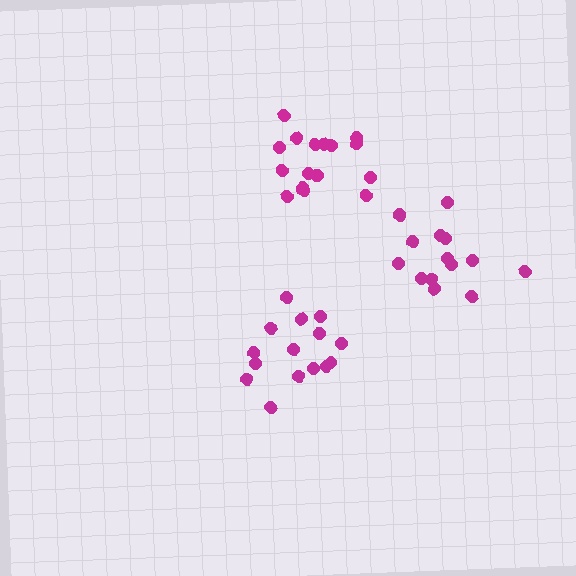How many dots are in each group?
Group 1: 15 dots, Group 2: 16 dots, Group 3: 14 dots (45 total).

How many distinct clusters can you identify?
There are 3 distinct clusters.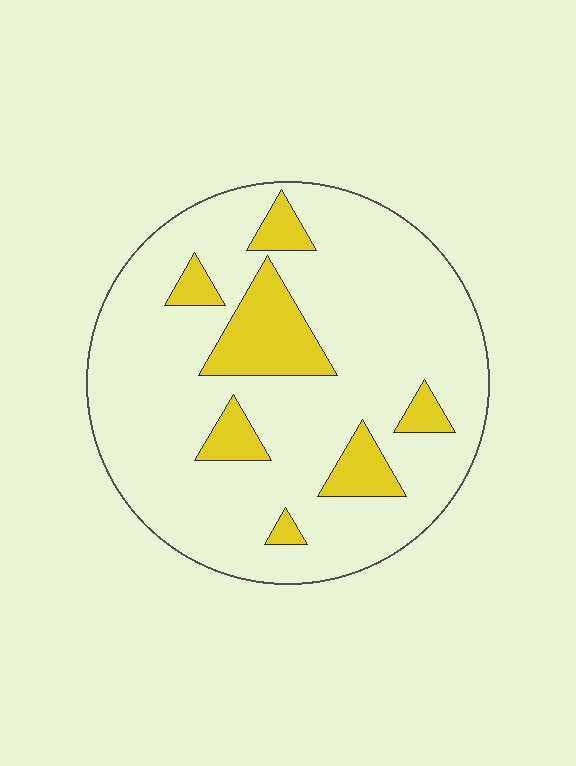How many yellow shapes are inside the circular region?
7.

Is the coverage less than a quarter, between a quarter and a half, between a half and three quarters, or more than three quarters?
Less than a quarter.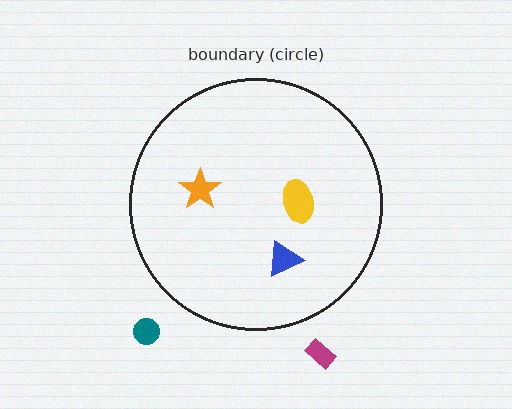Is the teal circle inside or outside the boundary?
Outside.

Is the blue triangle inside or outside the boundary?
Inside.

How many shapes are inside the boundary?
3 inside, 2 outside.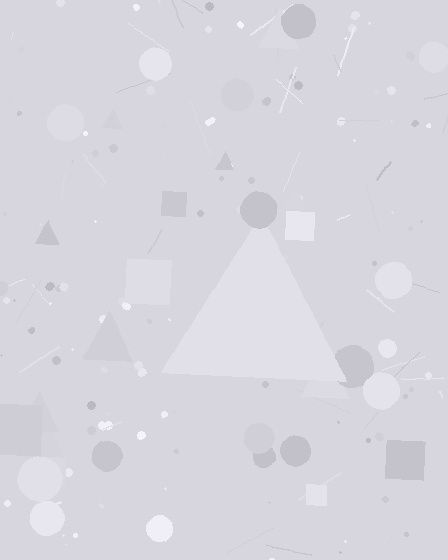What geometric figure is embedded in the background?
A triangle is embedded in the background.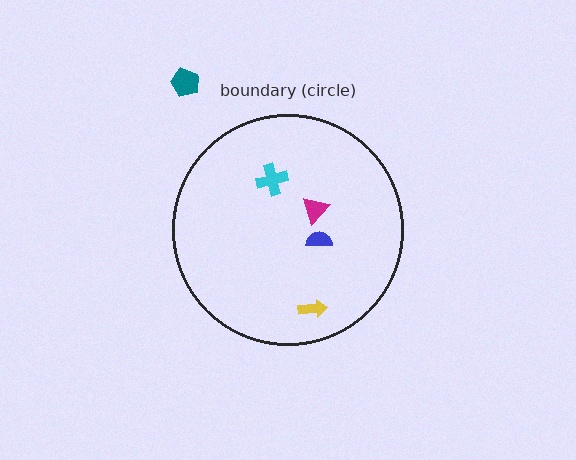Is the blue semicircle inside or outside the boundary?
Inside.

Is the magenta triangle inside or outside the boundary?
Inside.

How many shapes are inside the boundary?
4 inside, 1 outside.